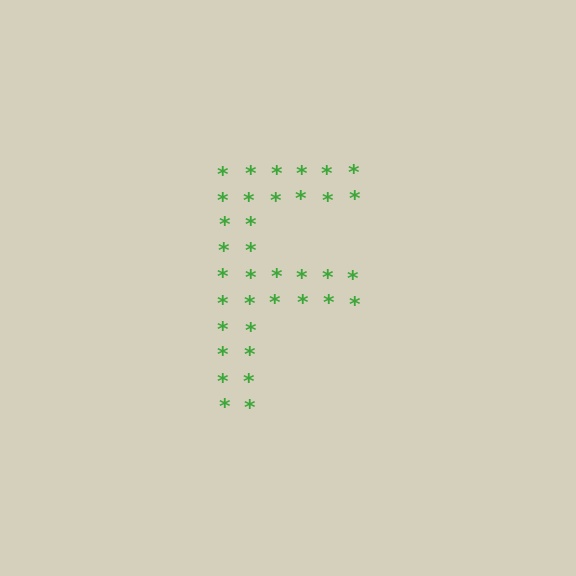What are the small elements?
The small elements are asterisks.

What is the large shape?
The large shape is the letter F.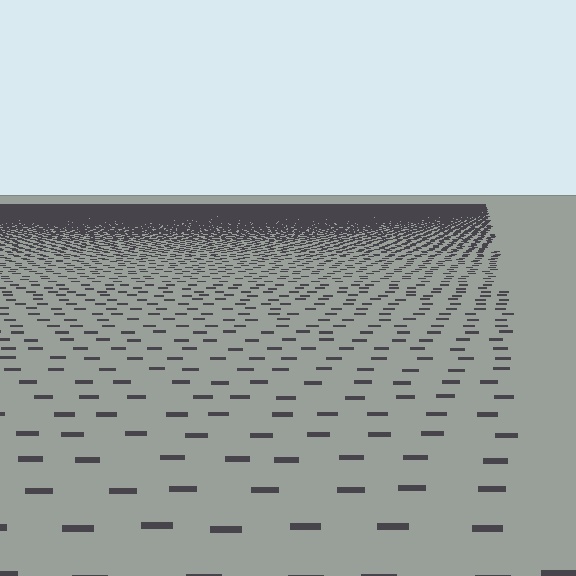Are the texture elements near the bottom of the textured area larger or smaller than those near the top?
Larger. Near the bottom, elements are closer to the viewer and appear at a bigger on-screen size.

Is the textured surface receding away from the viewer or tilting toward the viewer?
The surface is receding away from the viewer. Texture elements get smaller and denser toward the top.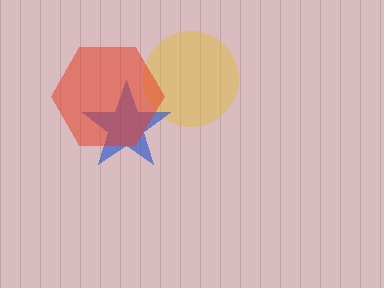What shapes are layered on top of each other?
The layered shapes are: a yellow circle, a blue star, a red hexagon.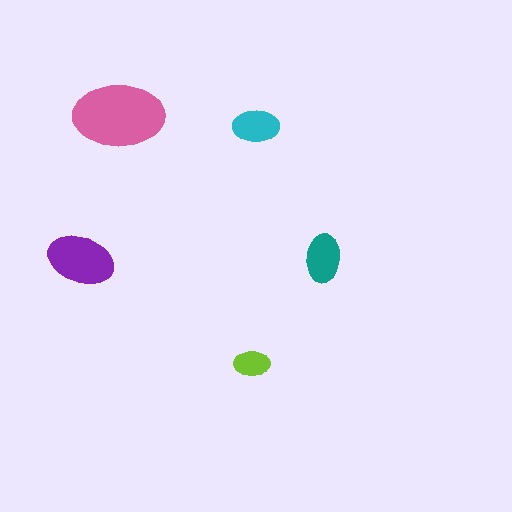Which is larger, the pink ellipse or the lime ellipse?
The pink one.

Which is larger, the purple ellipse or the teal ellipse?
The purple one.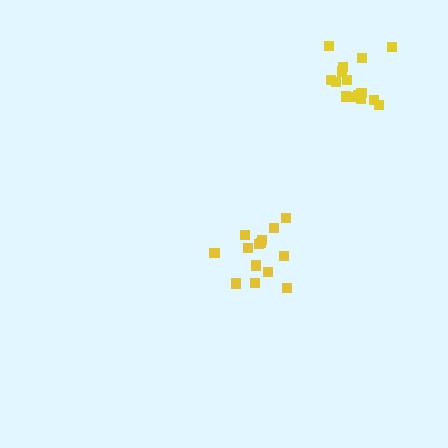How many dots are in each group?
Group 1: 15 dots, Group 2: 14 dots (29 total).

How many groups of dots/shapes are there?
There are 2 groups.